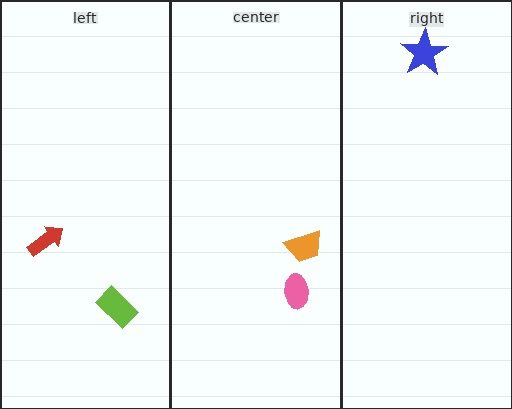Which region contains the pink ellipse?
The center region.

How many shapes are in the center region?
2.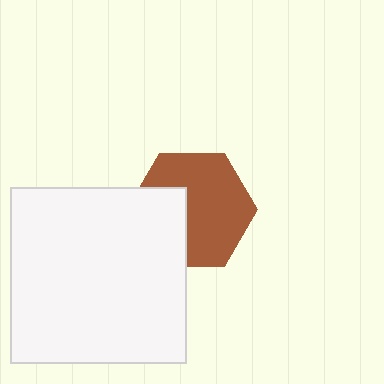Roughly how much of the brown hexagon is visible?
Most of it is visible (roughly 66%).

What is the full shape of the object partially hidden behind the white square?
The partially hidden object is a brown hexagon.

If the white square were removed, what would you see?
You would see the complete brown hexagon.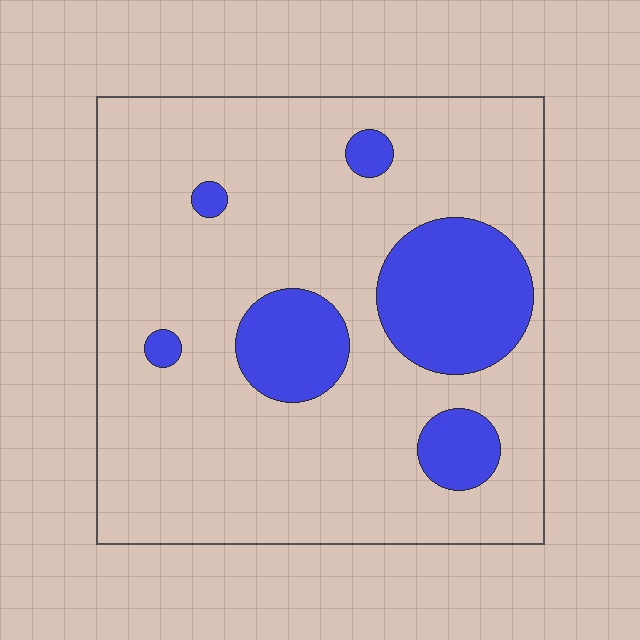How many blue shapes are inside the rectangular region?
6.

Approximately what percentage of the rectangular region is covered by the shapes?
Approximately 20%.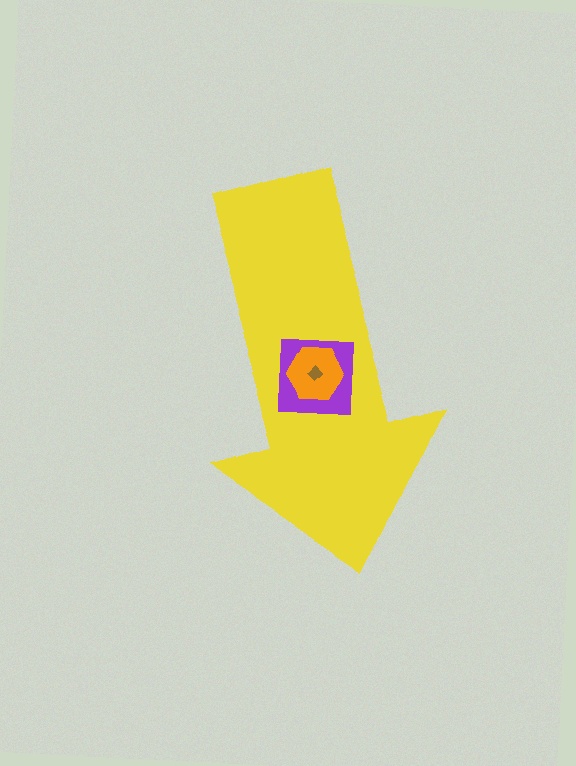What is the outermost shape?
The yellow arrow.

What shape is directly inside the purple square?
The orange hexagon.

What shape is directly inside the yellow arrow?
The purple square.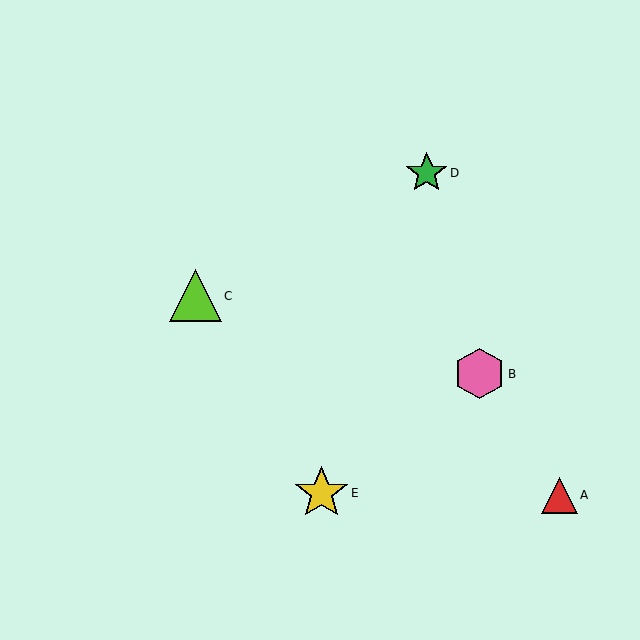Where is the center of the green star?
The center of the green star is at (427, 173).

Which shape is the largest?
The yellow star (labeled E) is the largest.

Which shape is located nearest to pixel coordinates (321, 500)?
The yellow star (labeled E) at (321, 493) is nearest to that location.